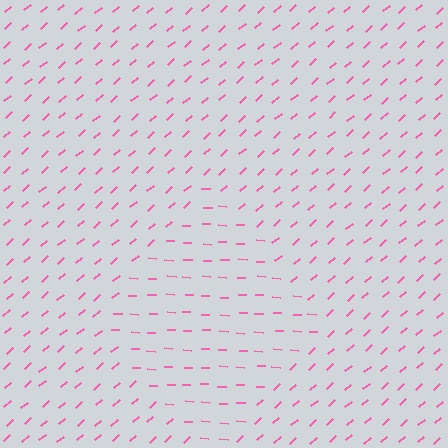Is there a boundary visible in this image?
Yes, there is a texture boundary formed by a change in line orientation.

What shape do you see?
I see a diamond.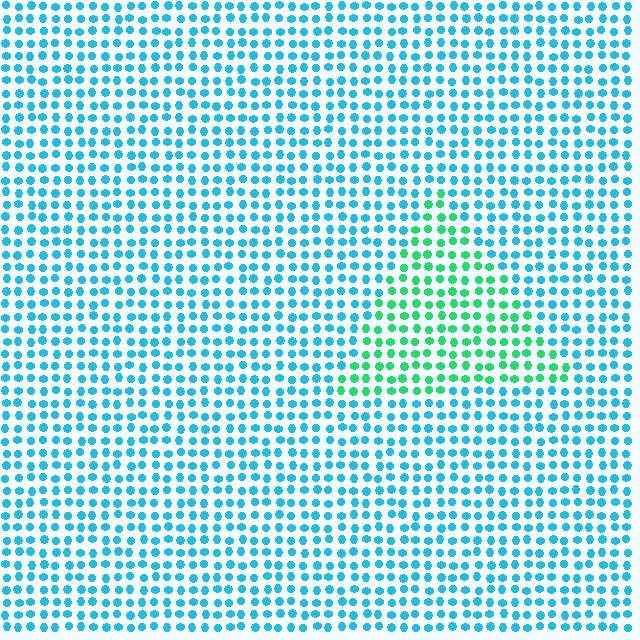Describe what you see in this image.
The image is filled with small cyan elements in a uniform arrangement. A triangle-shaped region is visible where the elements are tinted to a slightly different hue, forming a subtle color boundary.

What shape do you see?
I see a triangle.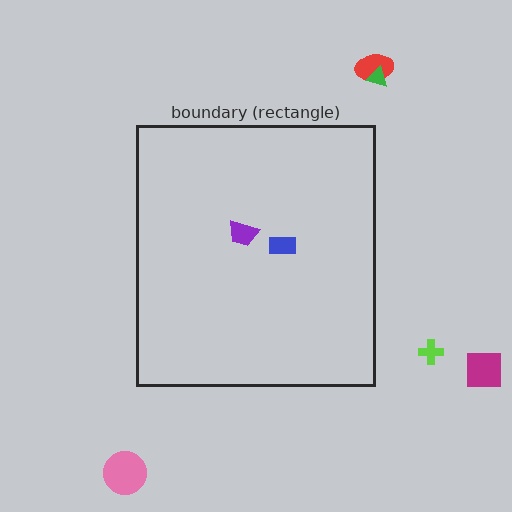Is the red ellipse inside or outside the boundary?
Outside.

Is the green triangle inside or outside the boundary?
Outside.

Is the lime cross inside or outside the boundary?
Outside.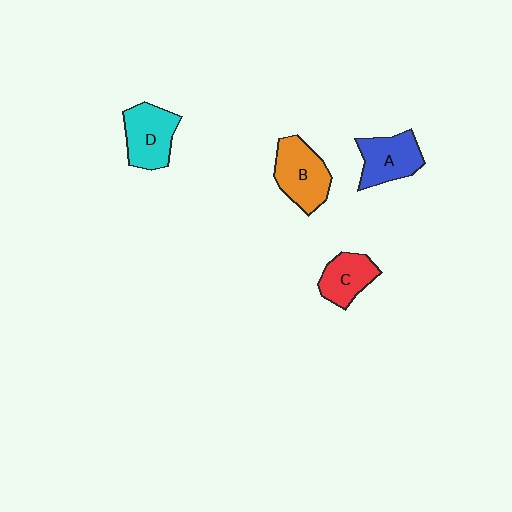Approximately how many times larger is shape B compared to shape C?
Approximately 1.4 times.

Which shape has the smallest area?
Shape C (red).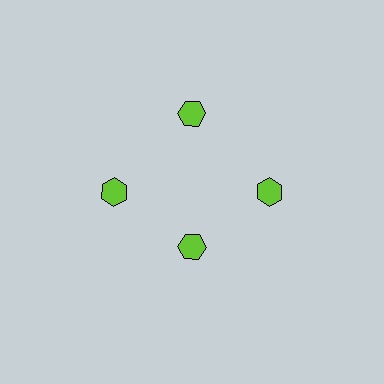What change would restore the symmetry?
The symmetry would be restored by moving it outward, back onto the ring so that all 4 hexagons sit at equal angles and equal distance from the center.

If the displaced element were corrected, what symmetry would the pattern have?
It would have 4-fold rotational symmetry — the pattern would map onto itself every 90 degrees.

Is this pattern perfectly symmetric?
No. The 4 lime hexagons are arranged in a ring, but one element near the 6 o'clock position is pulled inward toward the center, breaking the 4-fold rotational symmetry.